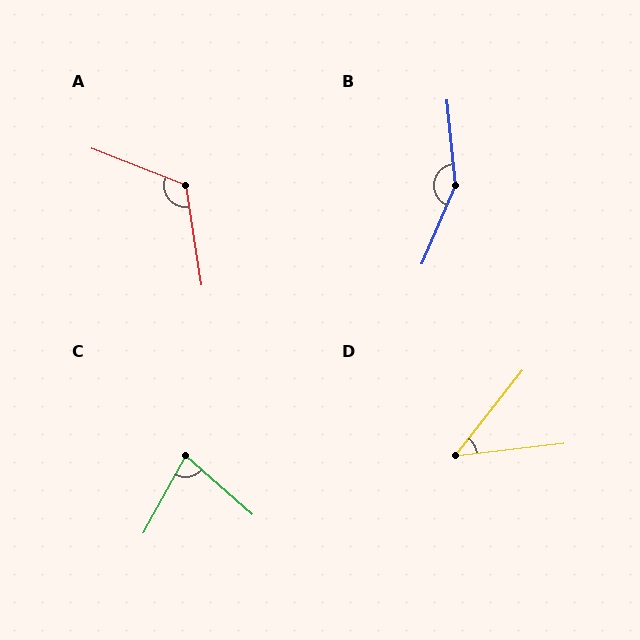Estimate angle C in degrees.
Approximately 77 degrees.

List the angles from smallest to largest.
D (45°), C (77°), A (120°), B (151°).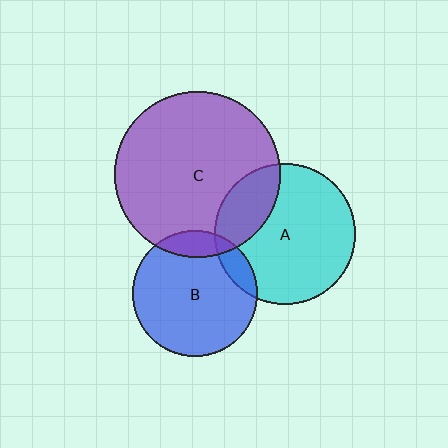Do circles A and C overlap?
Yes.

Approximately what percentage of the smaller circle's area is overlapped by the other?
Approximately 25%.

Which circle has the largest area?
Circle C (purple).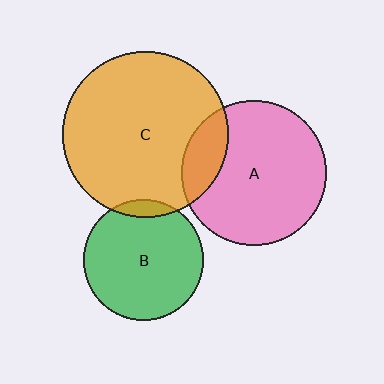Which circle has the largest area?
Circle C (orange).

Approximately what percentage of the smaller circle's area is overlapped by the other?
Approximately 10%.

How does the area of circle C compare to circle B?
Approximately 1.9 times.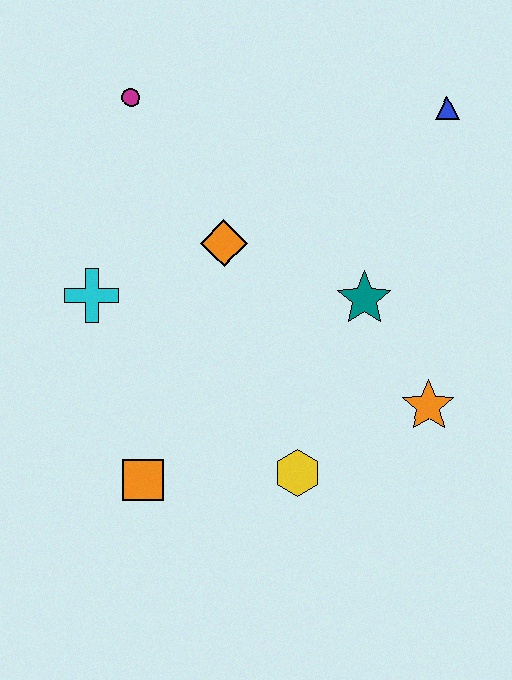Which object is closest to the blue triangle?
The teal star is closest to the blue triangle.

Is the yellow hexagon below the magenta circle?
Yes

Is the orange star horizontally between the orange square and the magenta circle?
No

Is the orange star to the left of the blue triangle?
Yes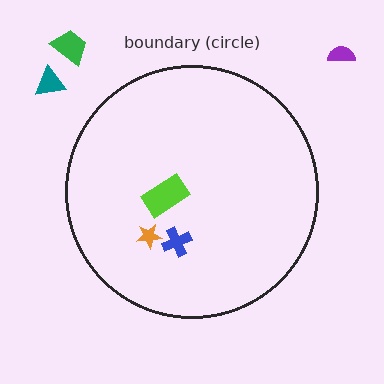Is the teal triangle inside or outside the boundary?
Outside.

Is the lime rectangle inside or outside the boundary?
Inside.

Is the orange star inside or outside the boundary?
Inside.